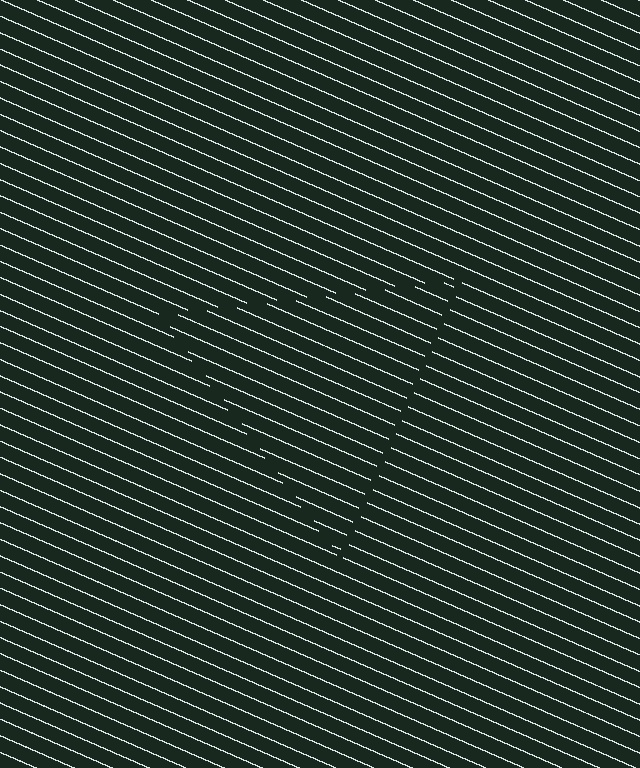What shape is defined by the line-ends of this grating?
An illusory triangle. The interior of the shape contains the same grating, shifted by half a period — the contour is defined by the phase discontinuity where line-ends from the inner and outer gratings abut.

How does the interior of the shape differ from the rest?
The interior of the shape contains the same grating, shifted by half a period — the contour is defined by the phase discontinuity where line-ends from the inner and outer gratings abut.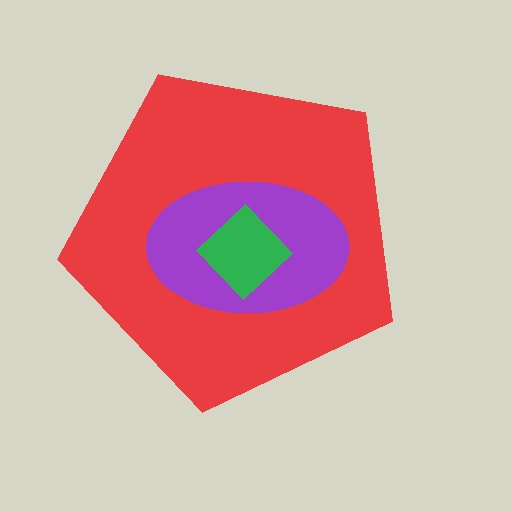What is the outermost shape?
The red pentagon.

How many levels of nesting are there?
3.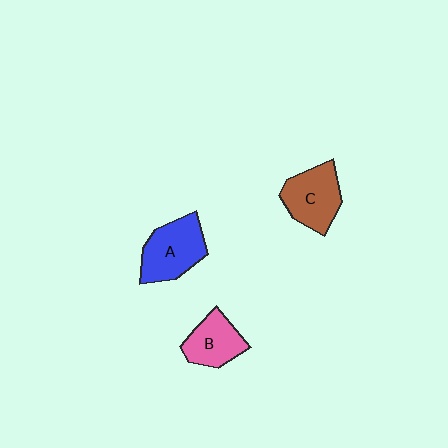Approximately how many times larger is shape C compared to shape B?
Approximately 1.2 times.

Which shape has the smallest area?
Shape B (pink).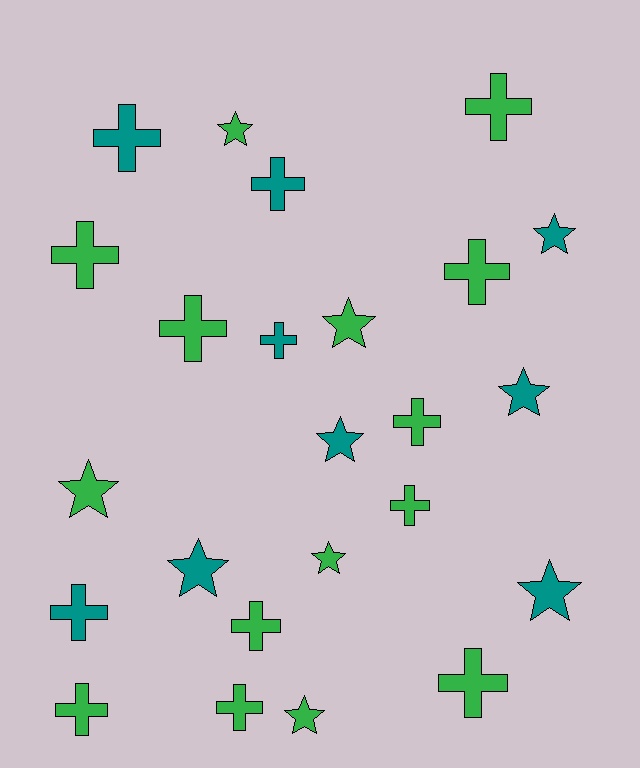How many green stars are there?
There are 5 green stars.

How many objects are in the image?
There are 24 objects.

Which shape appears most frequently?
Cross, with 14 objects.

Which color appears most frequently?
Green, with 15 objects.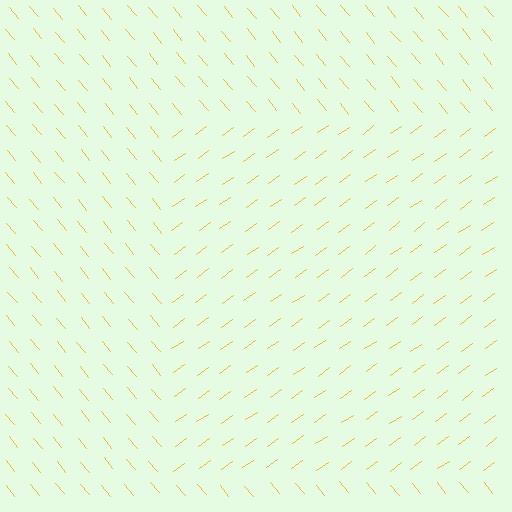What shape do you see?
I see a rectangle.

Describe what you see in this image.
The image is filled with small yellow line segments. A rectangle region in the image has lines oriented differently from the surrounding lines, creating a visible texture boundary.